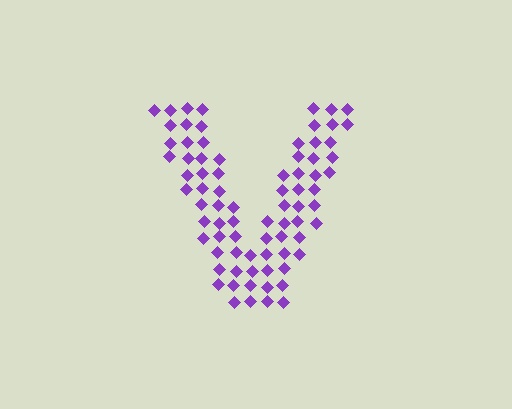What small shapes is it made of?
It is made of small diamonds.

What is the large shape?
The large shape is the letter V.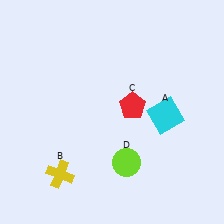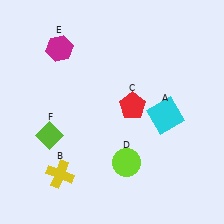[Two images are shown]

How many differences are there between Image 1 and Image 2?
There are 2 differences between the two images.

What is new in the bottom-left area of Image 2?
A lime diamond (F) was added in the bottom-left area of Image 2.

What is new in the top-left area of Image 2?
A magenta hexagon (E) was added in the top-left area of Image 2.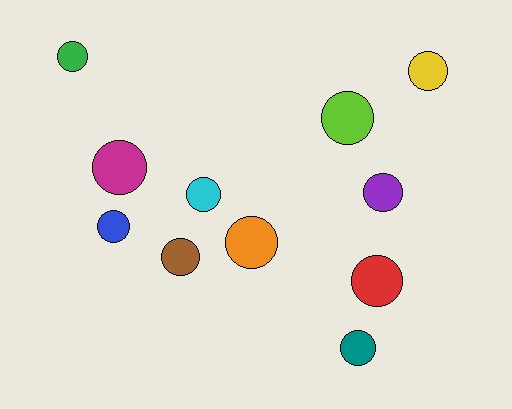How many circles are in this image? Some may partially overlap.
There are 11 circles.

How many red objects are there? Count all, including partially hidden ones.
There is 1 red object.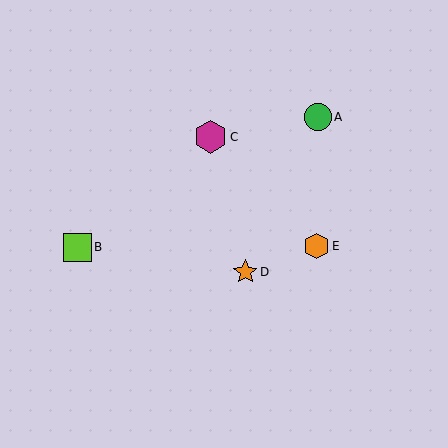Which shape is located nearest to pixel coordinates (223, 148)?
The magenta hexagon (labeled C) at (211, 137) is nearest to that location.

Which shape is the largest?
The magenta hexagon (labeled C) is the largest.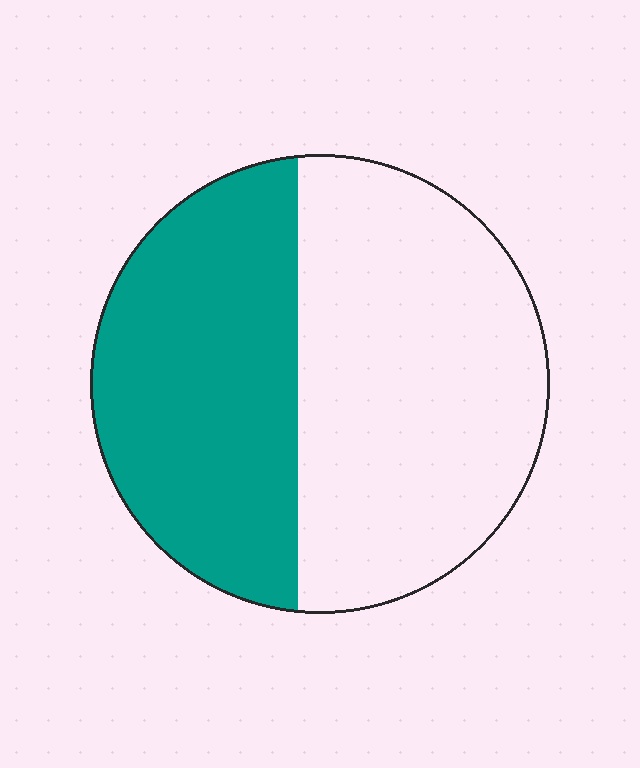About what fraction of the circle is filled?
About two fifths (2/5).